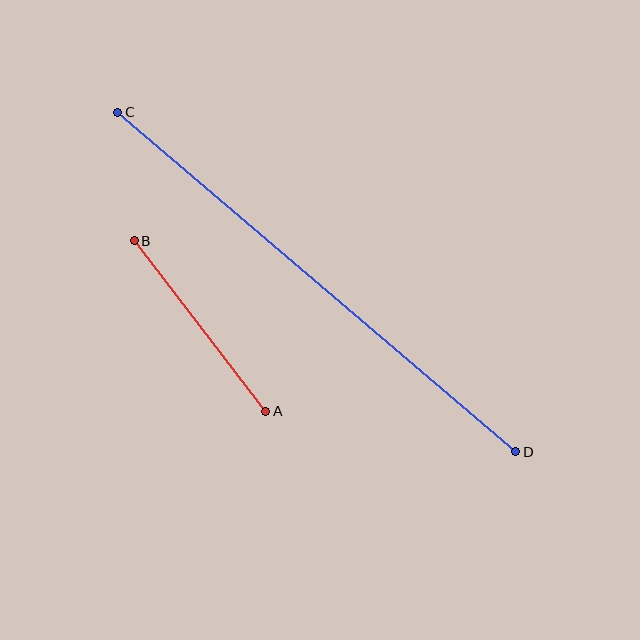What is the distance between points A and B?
The distance is approximately 215 pixels.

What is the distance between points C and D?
The distance is approximately 523 pixels.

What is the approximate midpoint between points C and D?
The midpoint is at approximately (317, 282) pixels.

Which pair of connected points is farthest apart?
Points C and D are farthest apart.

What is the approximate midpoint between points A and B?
The midpoint is at approximately (200, 326) pixels.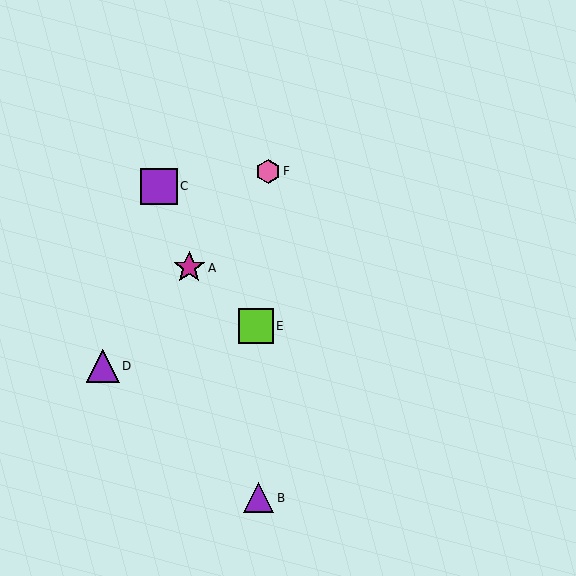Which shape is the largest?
The purple square (labeled C) is the largest.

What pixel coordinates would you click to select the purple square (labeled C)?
Click at (159, 186) to select the purple square C.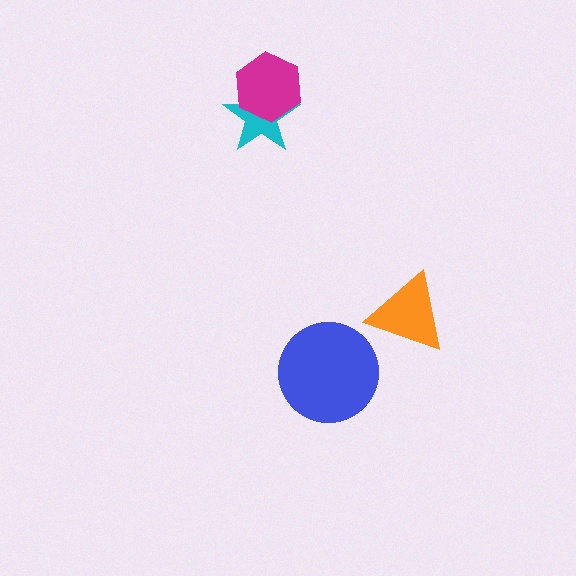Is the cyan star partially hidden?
Yes, it is partially covered by another shape.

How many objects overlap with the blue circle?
0 objects overlap with the blue circle.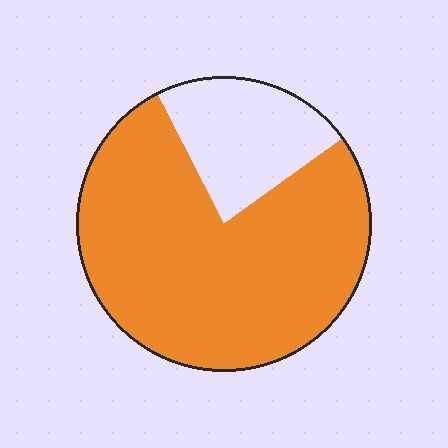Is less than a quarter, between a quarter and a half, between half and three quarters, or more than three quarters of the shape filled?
More than three quarters.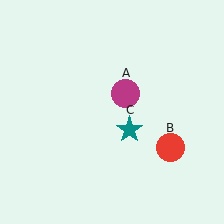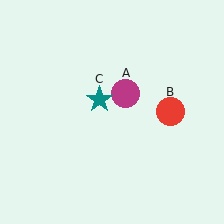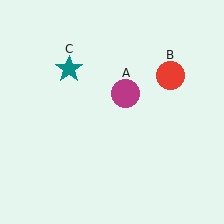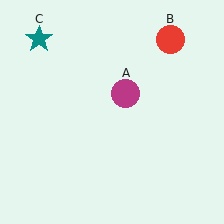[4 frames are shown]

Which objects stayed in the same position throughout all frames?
Magenta circle (object A) remained stationary.